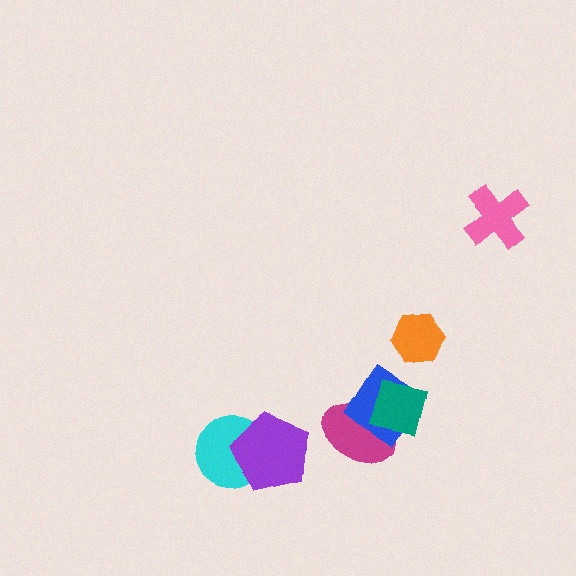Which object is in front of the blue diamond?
The teal square is in front of the blue diamond.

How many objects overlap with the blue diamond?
2 objects overlap with the blue diamond.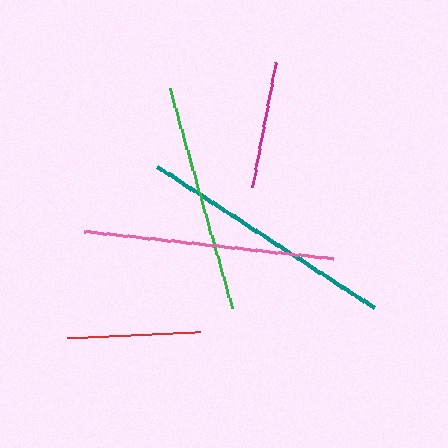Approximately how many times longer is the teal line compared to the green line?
The teal line is approximately 1.1 times the length of the green line.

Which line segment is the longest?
The teal line is the longest at approximately 258 pixels.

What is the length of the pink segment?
The pink segment is approximately 250 pixels long.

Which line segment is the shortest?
The magenta line is the shortest at approximately 127 pixels.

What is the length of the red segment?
The red segment is approximately 134 pixels long.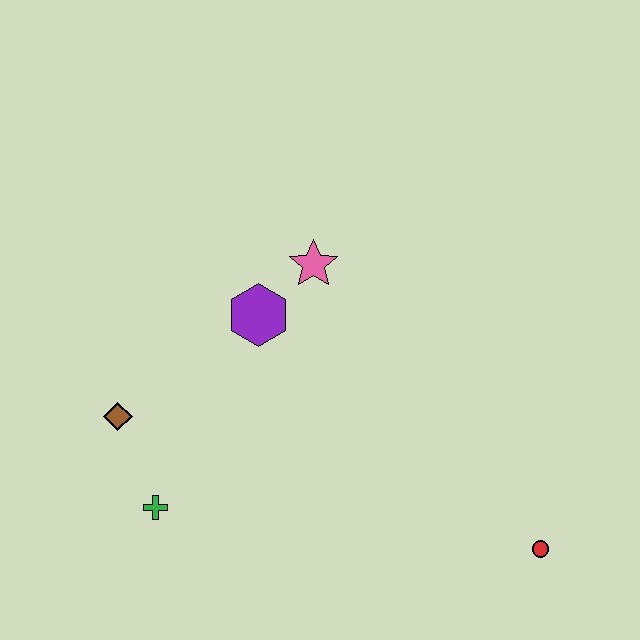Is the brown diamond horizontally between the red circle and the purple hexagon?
No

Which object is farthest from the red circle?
The brown diamond is farthest from the red circle.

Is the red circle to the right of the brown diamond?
Yes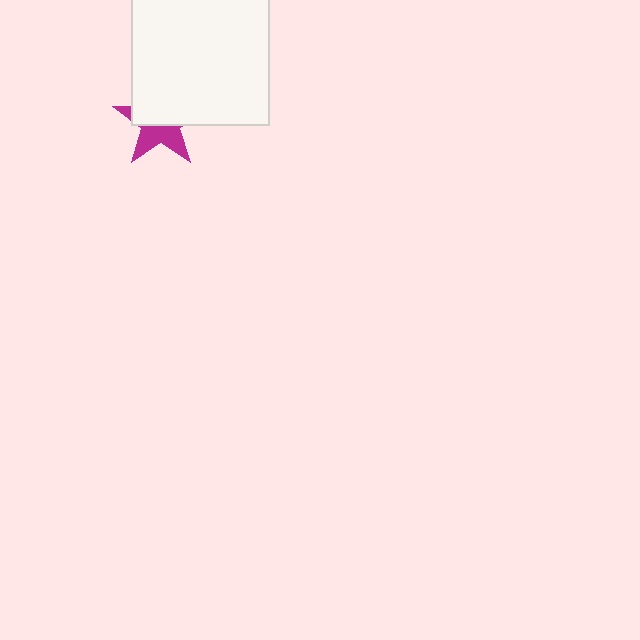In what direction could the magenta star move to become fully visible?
The magenta star could move down. That would shift it out from behind the white square entirely.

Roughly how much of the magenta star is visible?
A small part of it is visible (roughly 45%).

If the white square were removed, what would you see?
You would see the complete magenta star.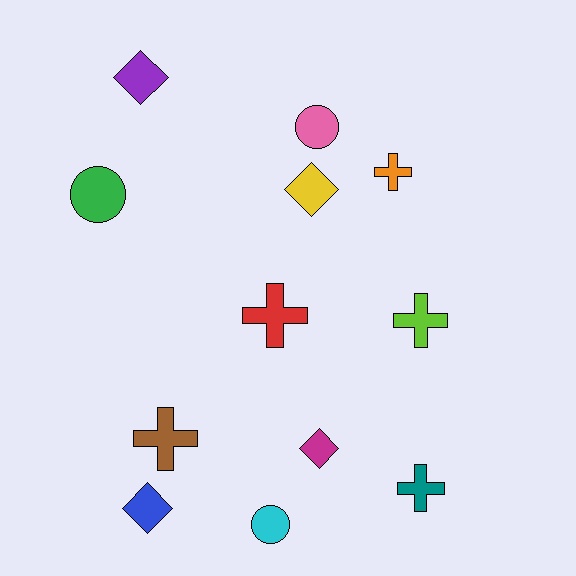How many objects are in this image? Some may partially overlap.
There are 12 objects.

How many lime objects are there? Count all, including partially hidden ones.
There is 1 lime object.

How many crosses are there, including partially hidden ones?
There are 5 crosses.